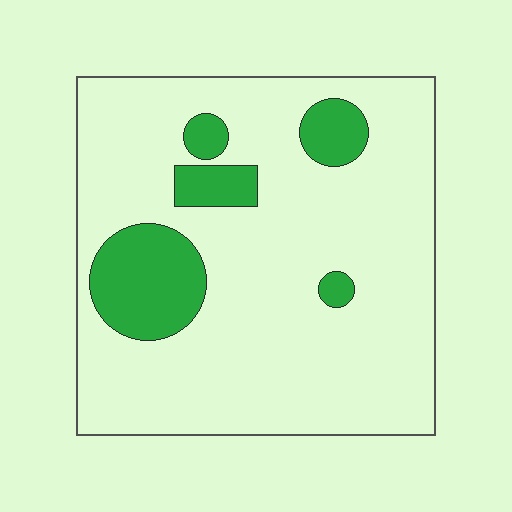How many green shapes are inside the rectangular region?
5.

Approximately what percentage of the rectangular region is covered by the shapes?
Approximately 15%.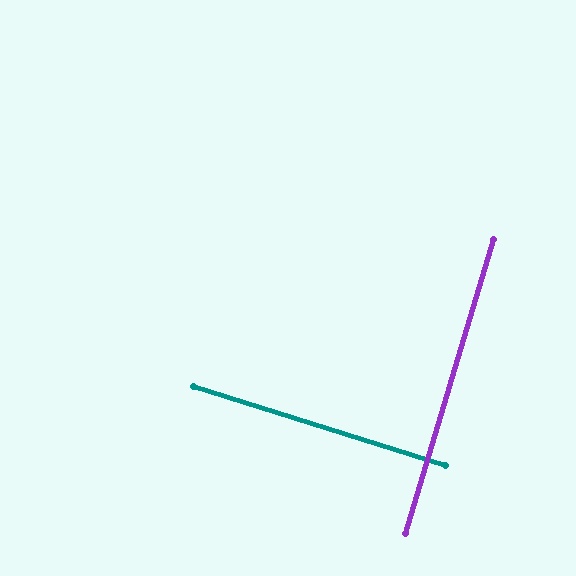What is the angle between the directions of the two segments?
Approximately 89 degrees.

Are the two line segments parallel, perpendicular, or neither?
Perpendicular — they meet at approximately 89°.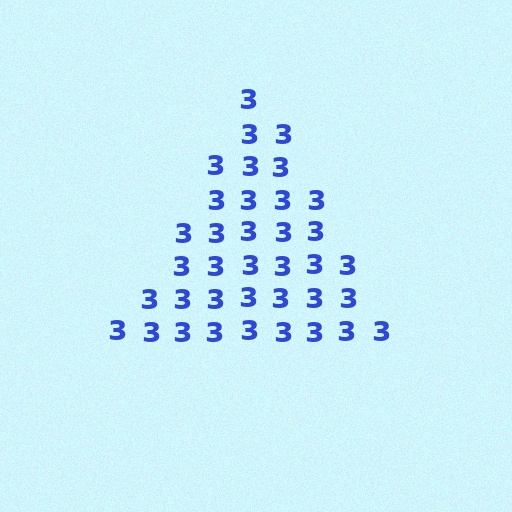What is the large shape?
The large shape is a triangle.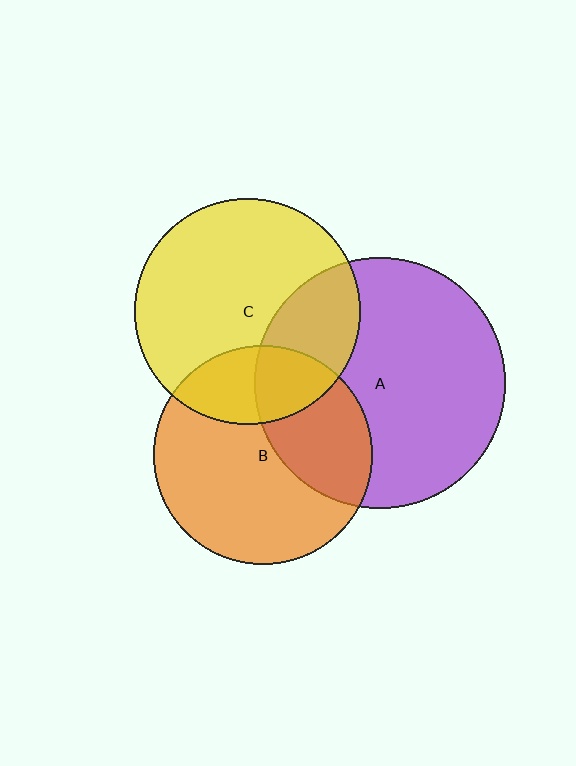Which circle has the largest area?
Circle A (purple).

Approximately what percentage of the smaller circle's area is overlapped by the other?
Approximately 25%.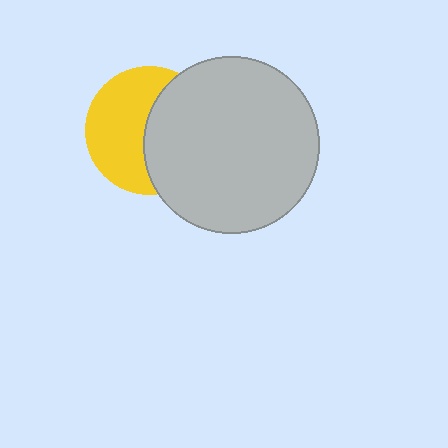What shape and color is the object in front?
The object in front is a light gray circle.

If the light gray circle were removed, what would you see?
You would see the complete yellow circle.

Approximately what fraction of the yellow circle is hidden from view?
Roughly 47% of the yellow circle is hidden behind the light gray circle.